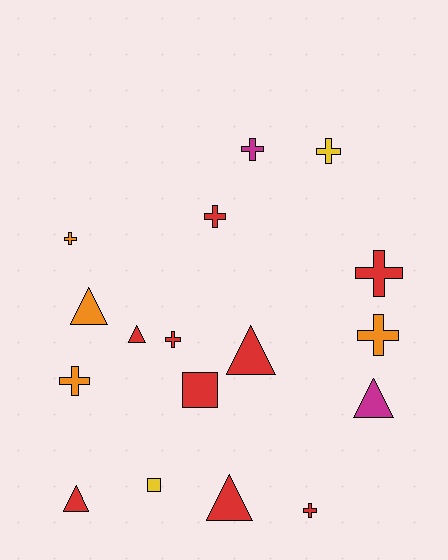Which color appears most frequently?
Red, with 9 objects.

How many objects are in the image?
There are 17 objects.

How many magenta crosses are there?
There is 1 magenta cross.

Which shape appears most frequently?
Cross, with 9 objects.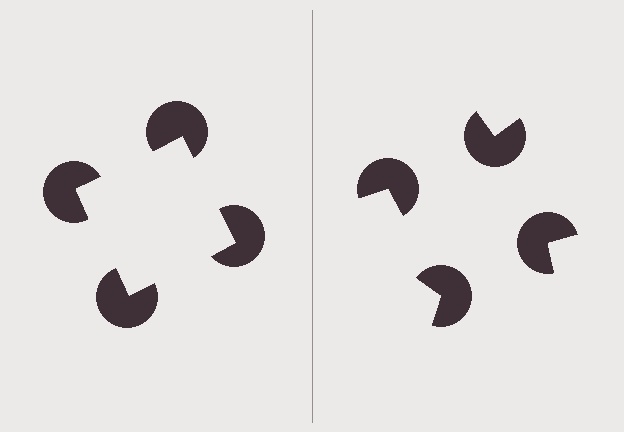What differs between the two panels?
The pac-man discs are positioned identically on both sides; only the wedge orientations differ. On the left they align to a square; on the right they are misaligned.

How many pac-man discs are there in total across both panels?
8 — 4 on each side.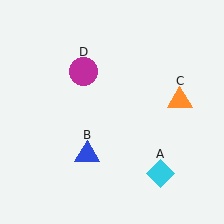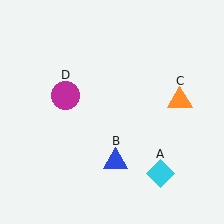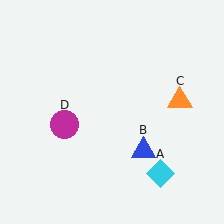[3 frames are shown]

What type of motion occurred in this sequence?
The blue triangle (object B), magenta circle (object D) rotated counterclockwise around the center of the scene.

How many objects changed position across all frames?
2 objects changed position: blue triangle (object B), magenta circle (object D).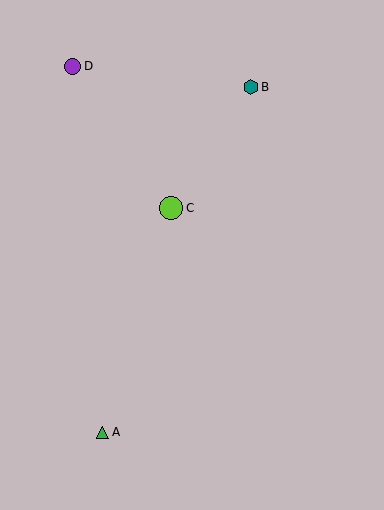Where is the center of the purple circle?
The center of the purple circle is at (73, 66).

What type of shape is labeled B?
Shape B is a teal hexagon.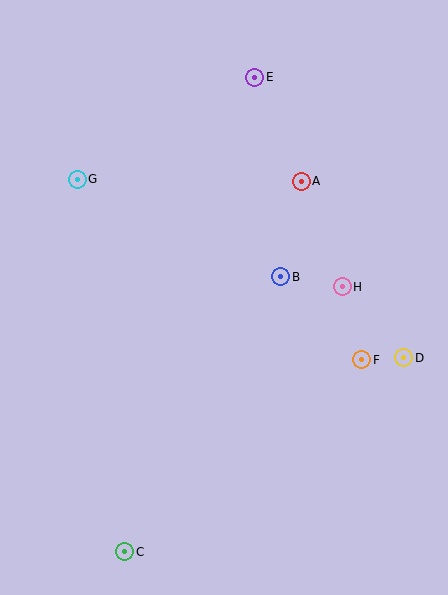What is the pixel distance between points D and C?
The distance between D and C is 340 pixels.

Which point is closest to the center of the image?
Point B at (281, 277) is closest to the center.